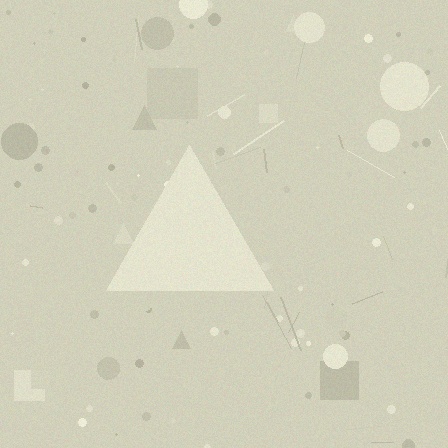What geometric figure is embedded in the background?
A triangle is embedded in the background.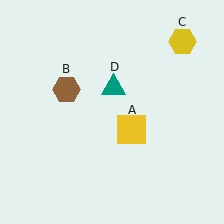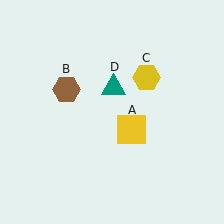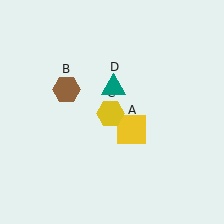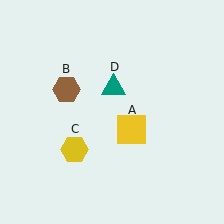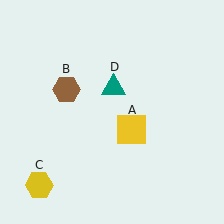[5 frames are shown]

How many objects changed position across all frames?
1 object changed position: yellow hexagon (object C).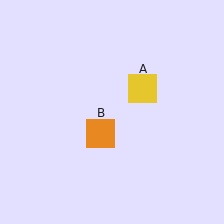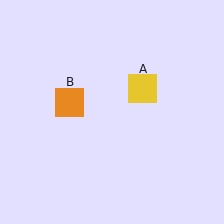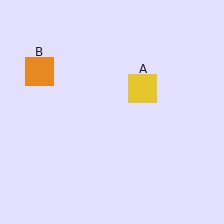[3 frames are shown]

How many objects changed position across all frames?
1 object changed position: orange square (object B).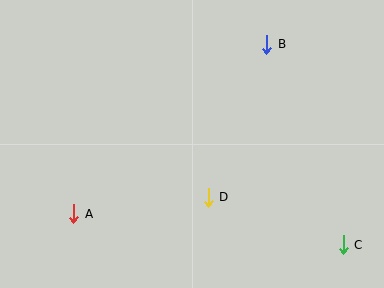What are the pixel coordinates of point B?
Point B is at (267, 44).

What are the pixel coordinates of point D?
Point D is at (208, 197).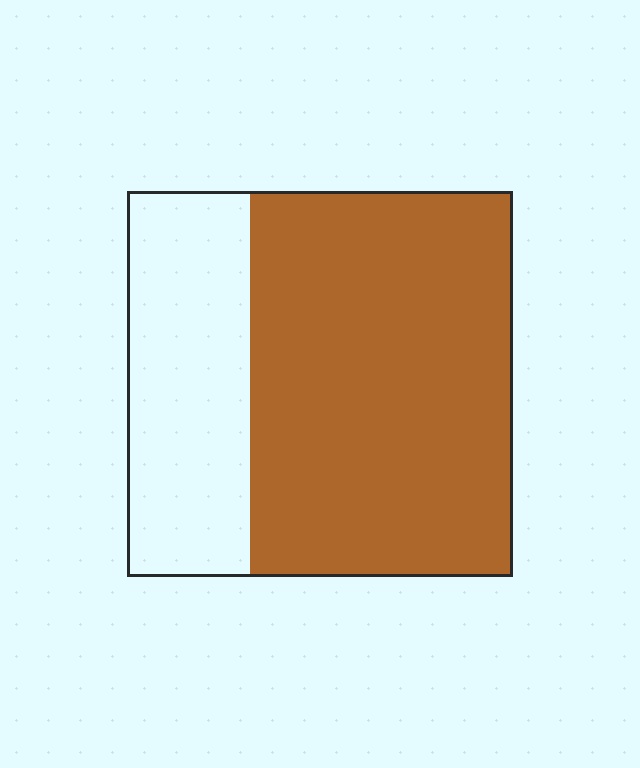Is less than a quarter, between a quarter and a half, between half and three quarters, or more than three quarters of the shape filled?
Between half and three quarters.